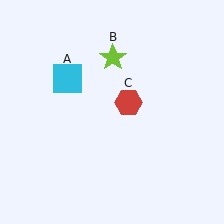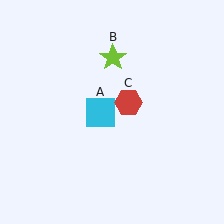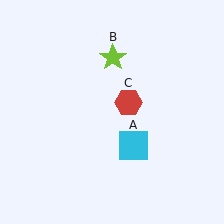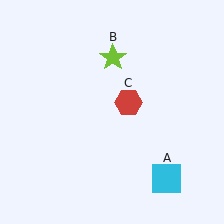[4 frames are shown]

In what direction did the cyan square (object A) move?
The cyan square (object A) moved down and to the right.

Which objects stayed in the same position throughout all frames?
Lime star (object B) and red hexagon (object C) remained stationary.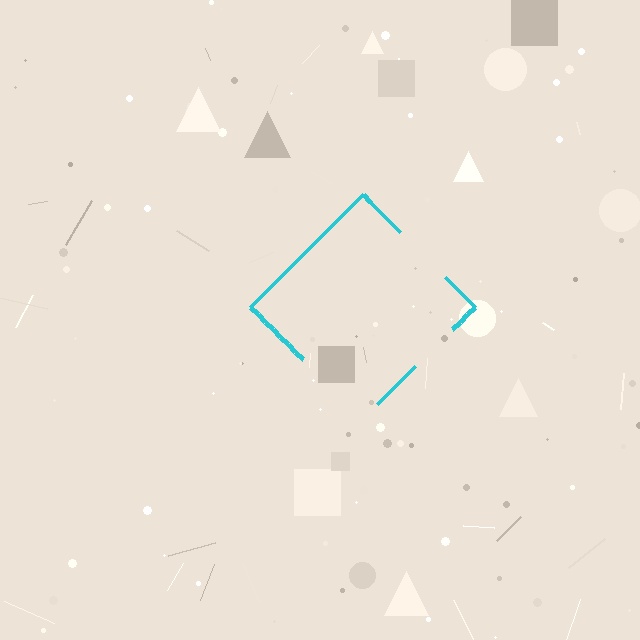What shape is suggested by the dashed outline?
The dashed outline suggests a diamond.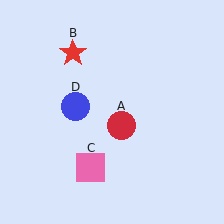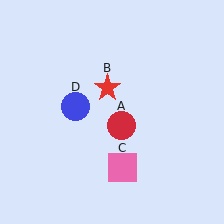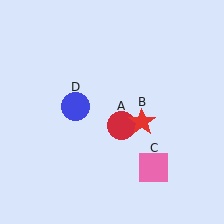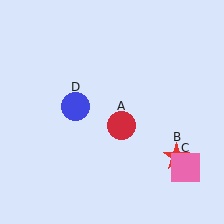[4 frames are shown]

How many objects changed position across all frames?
2 objects changed position: red star (object B), pink square (object C).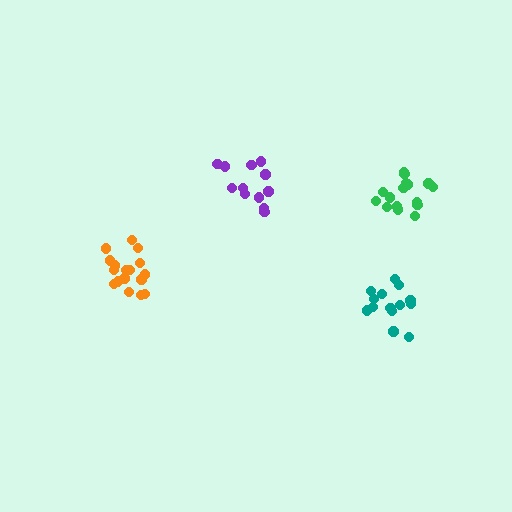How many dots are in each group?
Group 1: 16 dots, Group 2: 14 dots, Group 3: 17 dots, Group 4: 12 dots (59 total).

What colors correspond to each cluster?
The clusters are colored: green, teal, orange, purple.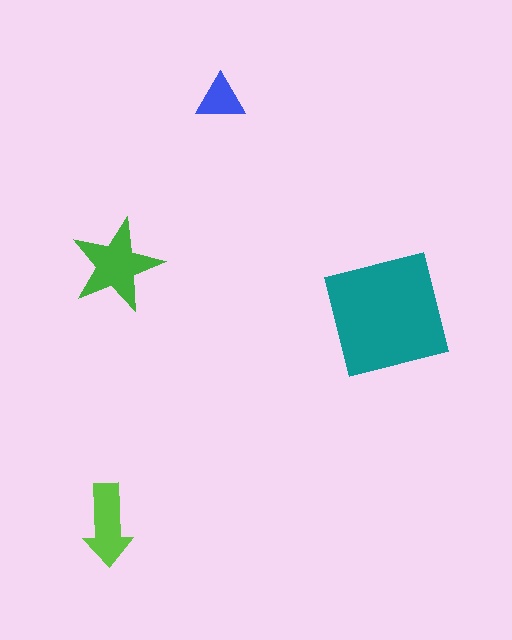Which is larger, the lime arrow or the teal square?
The teal square.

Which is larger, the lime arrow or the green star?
The green star.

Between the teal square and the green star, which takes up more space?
The teal square.